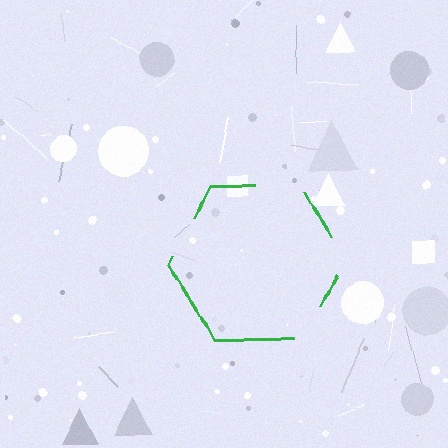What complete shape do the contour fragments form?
The contour fragments form a hexagon.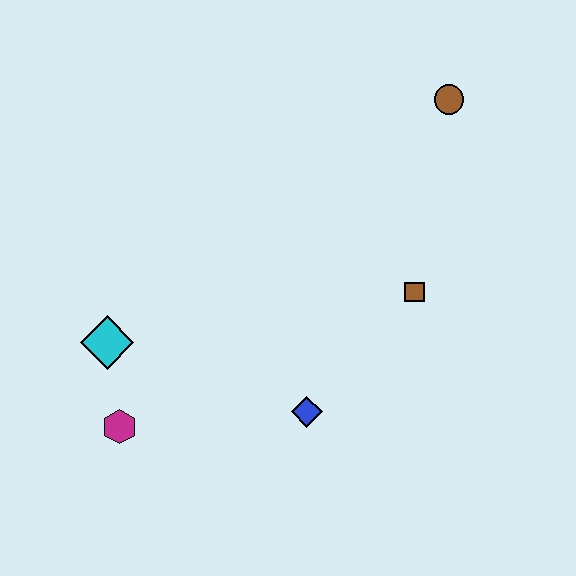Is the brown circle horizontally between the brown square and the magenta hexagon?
No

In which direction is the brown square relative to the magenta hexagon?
The brown square is to the right of the magenta hexagon.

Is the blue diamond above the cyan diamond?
No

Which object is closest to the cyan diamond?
The magenta hexagon is closest to the cyan diamond.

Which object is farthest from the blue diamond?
The brown circle is farthest from the blue diamond.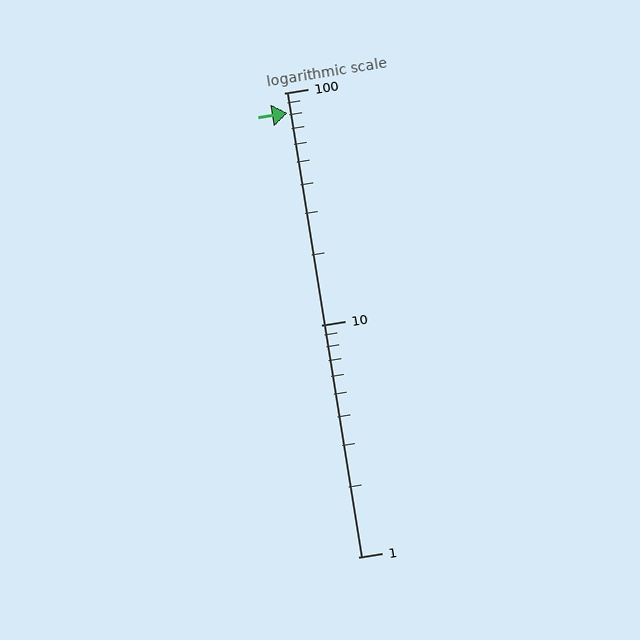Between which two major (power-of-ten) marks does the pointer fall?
The pointer is between 10 and 100.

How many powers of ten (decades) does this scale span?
The scale spans 2 decades, from 1 to 100.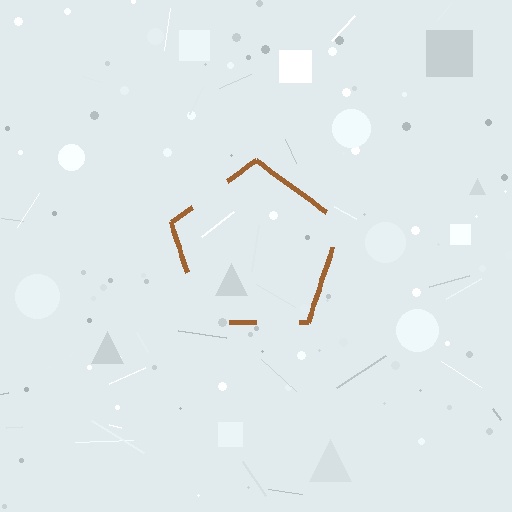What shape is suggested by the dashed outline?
The dashed outline suggests a pentagon.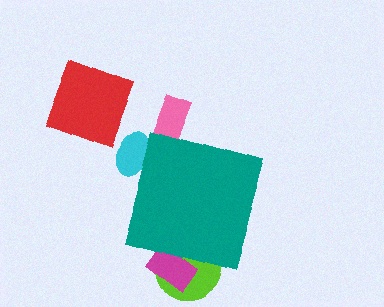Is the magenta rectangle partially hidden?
Yes, the magenta rectangle is partially hidden behind the teal diamond.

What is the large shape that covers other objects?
A teal diamond.